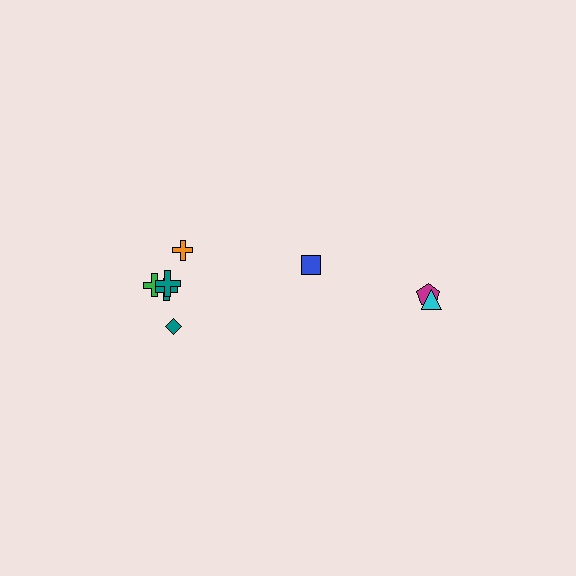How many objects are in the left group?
There are 5 objects.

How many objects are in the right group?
There are 3 objects.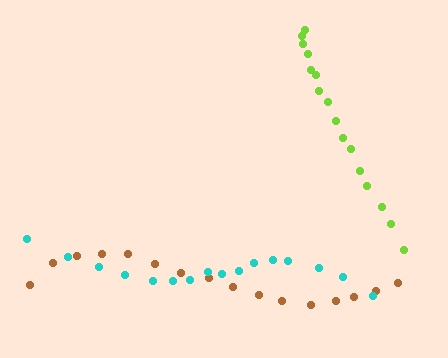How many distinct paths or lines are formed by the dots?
There are 3 distinct paths.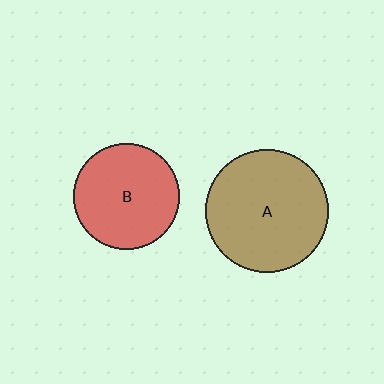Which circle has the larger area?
Circle A (brown).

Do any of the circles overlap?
No, none of the circles overlap.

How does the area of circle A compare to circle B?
Approximately 1.3 times.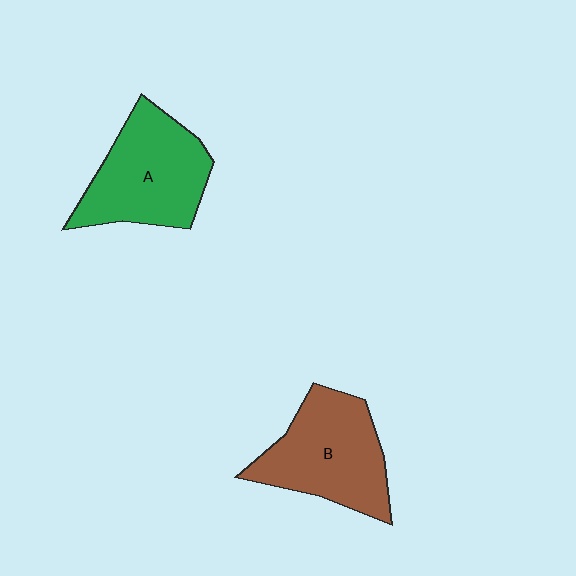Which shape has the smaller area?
Shape B (brown).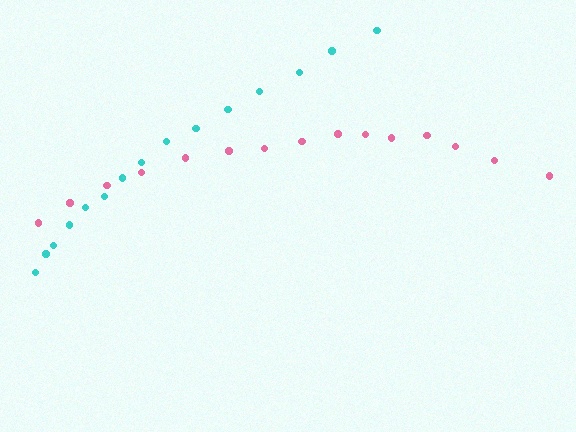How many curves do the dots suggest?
There are 2 distinct paths.